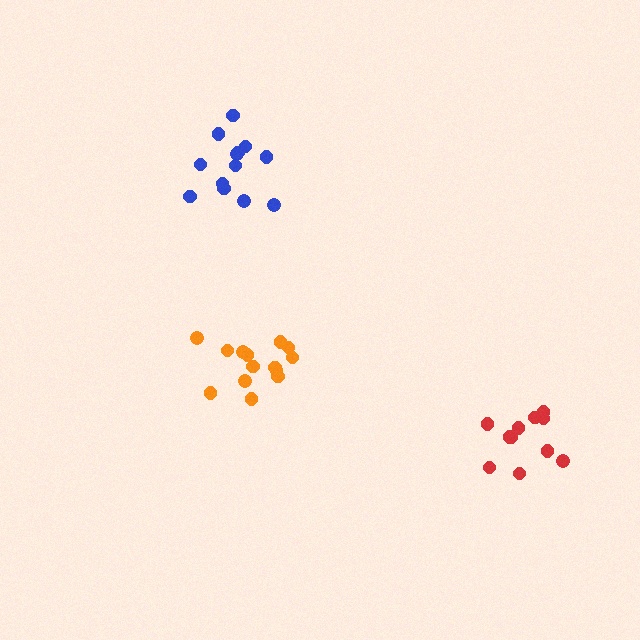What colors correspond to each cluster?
The clusters are colored: red, blue, orange.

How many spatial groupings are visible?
There are 3 spatial groupings.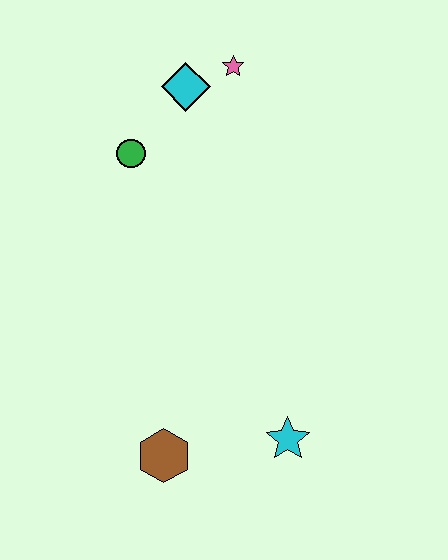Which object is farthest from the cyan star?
The pink star is farthest from the cyan star.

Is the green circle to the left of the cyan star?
Yes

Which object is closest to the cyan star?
The brown hexagon is closest to the cyan star.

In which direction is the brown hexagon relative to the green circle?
The brown hexagon is below the green circle.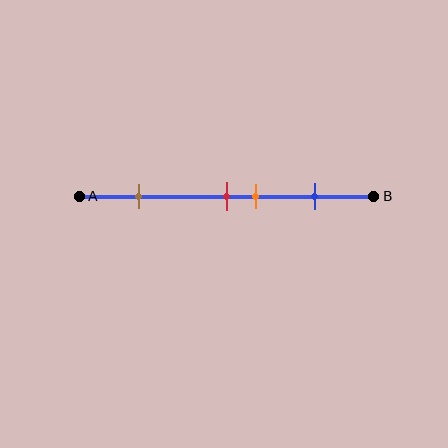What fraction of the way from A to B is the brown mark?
The brown mark is approximately 20% (0.2) of the way from A to B.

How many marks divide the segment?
There are 4 marks dividing the segment.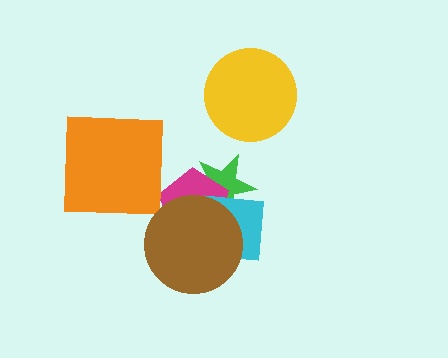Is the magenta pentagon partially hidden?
Yes, it is partially covered by another shape.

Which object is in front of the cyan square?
The brown circle is in front of the cyan square.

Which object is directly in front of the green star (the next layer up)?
The magenta pentagon is directly in front of the green star.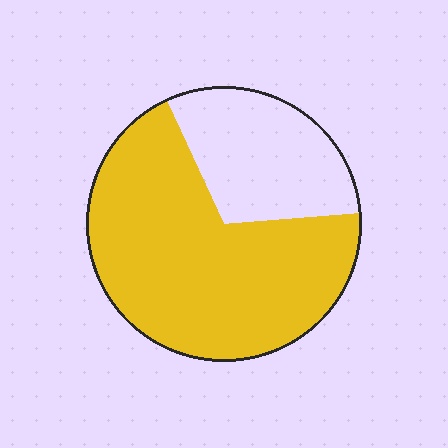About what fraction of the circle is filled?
About two thirds (2/3).